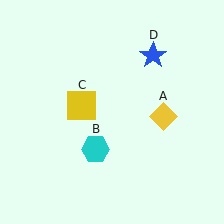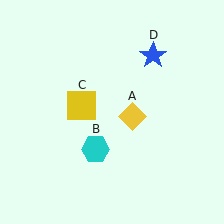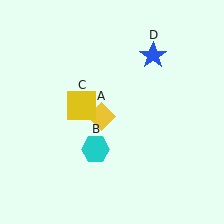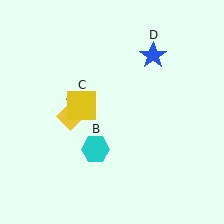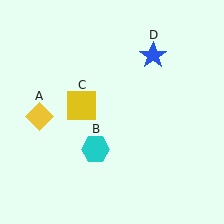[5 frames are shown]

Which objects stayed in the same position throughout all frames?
Cyan hexagon (object B) and yellow square (object C) and blue star (object D) remained stationary.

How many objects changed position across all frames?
1 object changed position: yellow diamond (object A).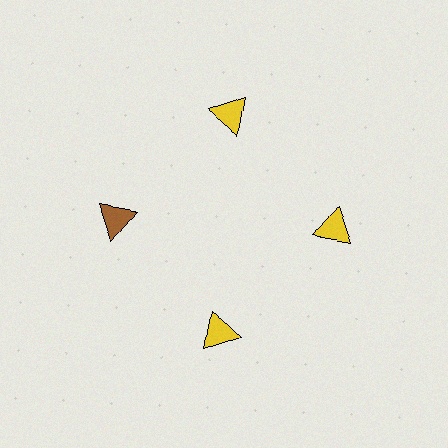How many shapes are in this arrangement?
There are 4 shapes arranged in a ring pattern.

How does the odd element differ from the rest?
It has a different color: brown instead of yellow.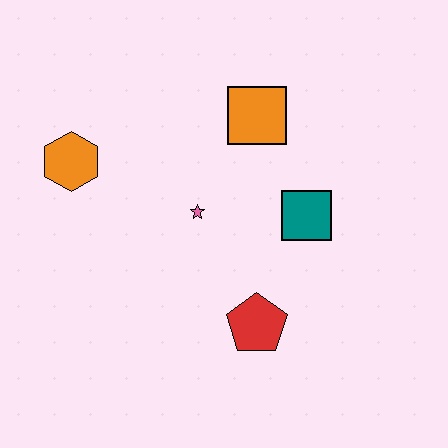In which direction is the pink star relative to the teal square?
The pink star is to the left of the teal square.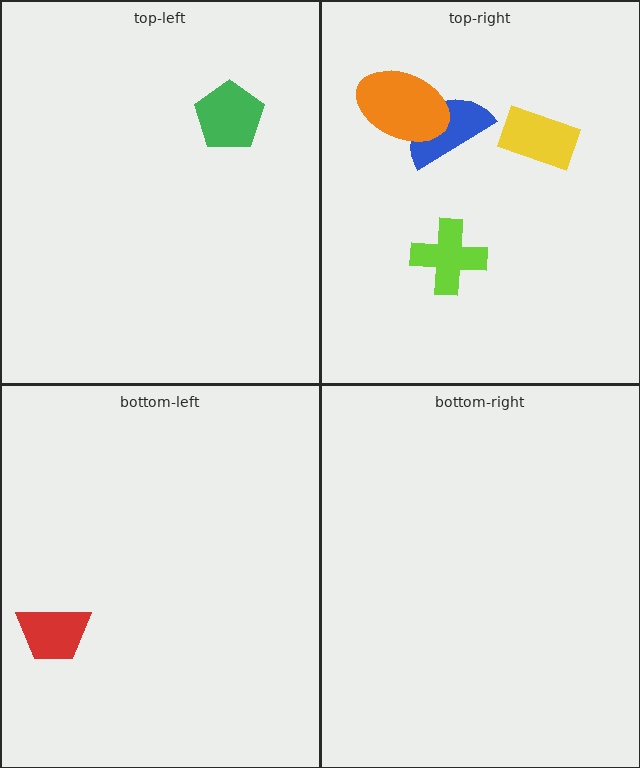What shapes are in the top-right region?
The lime cross, the yellow rectangle, the blue semicircle, the orange ellipse.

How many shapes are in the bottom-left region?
1.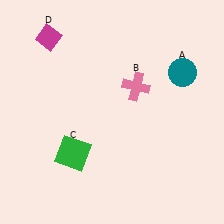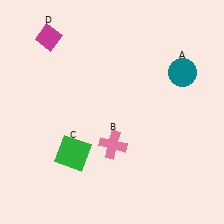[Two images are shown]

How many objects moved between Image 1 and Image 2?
1 object moved between the two images.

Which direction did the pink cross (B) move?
The pink cross (B) moved down.